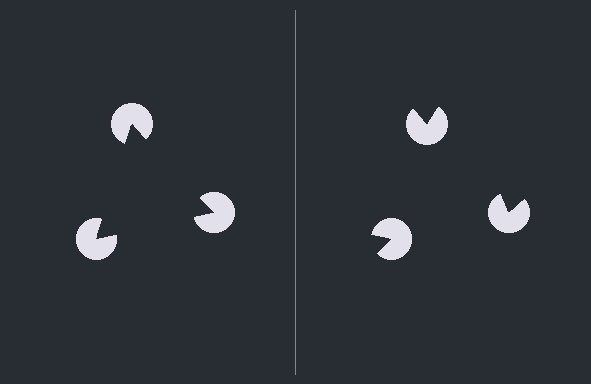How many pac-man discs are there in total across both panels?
6 — 3 on each side.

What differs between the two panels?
The pac-man discs are positioned identically on both sides; only the wedge orientations differ. On the left they align to a triangle; on the right they are misaligned.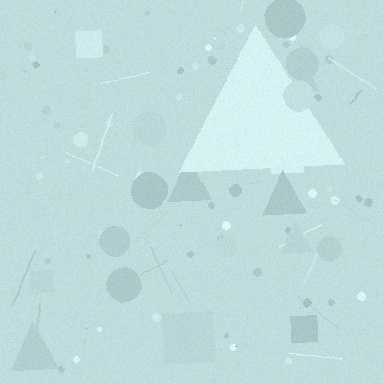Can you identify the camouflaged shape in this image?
The camouflaged shape is a triangle.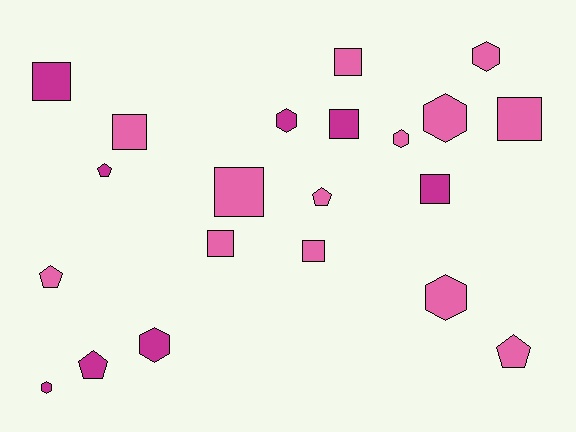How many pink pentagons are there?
There are 3 pink pentagons.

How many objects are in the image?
There are 21 objects.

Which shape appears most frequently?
Square, with 9 objects.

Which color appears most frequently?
Pink, with 13 objects.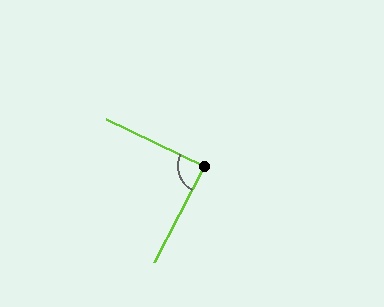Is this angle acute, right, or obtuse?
It is approximately a right angle.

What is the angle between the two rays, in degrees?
Approximately 88 degrees.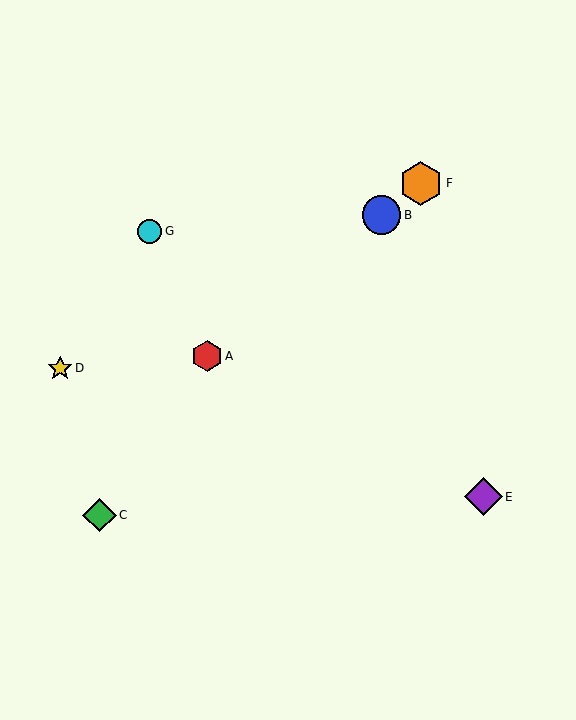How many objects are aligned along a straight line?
3 objects (A, B, F) are aligned along a straight line.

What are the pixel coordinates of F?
Object F is at (421, 183).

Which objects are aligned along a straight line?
Objects A, B, F are aligned along a straight line.